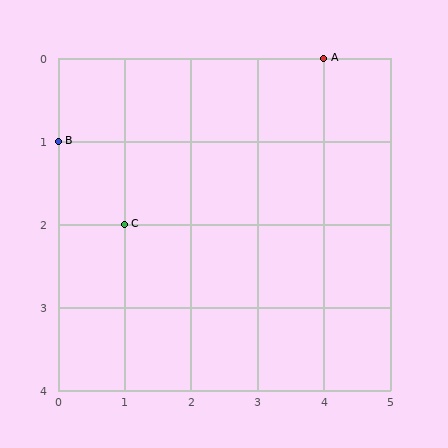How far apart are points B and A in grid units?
Points B and A are 4 columns and 1 row apart (about 4.1 grid units diagonally).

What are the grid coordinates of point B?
Point B is at grid coordinates (0, 1).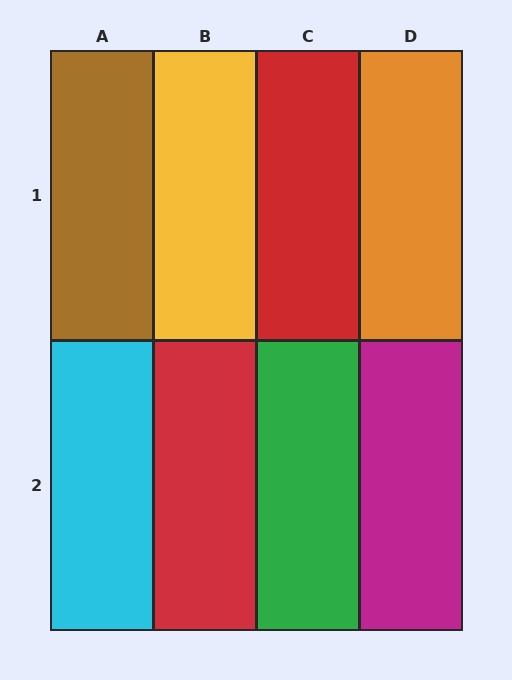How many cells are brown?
1 cell is brown.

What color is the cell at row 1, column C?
Red.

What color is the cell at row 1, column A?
Brown.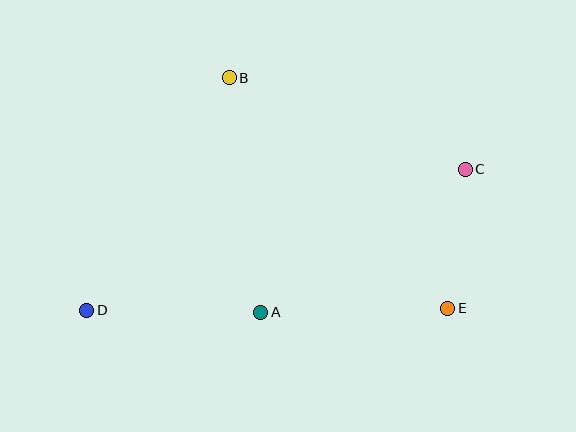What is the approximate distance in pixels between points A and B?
The distance between A and B is approximately 237 pixels.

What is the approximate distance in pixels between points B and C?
The distance between B and C is approximately 253 pixels.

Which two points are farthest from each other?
Points C and D are farthest from each other.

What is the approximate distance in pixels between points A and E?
The distance between A and E is approximately 187 pixels.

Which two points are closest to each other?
Points C and E are closest to each other.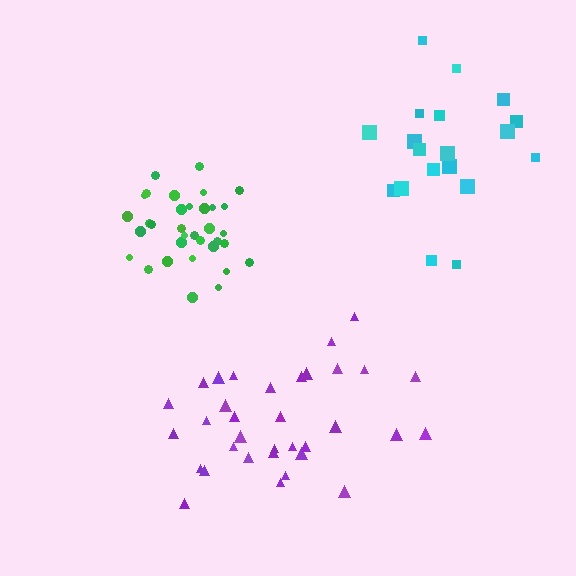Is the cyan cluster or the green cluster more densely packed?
Green.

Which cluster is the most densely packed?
Green.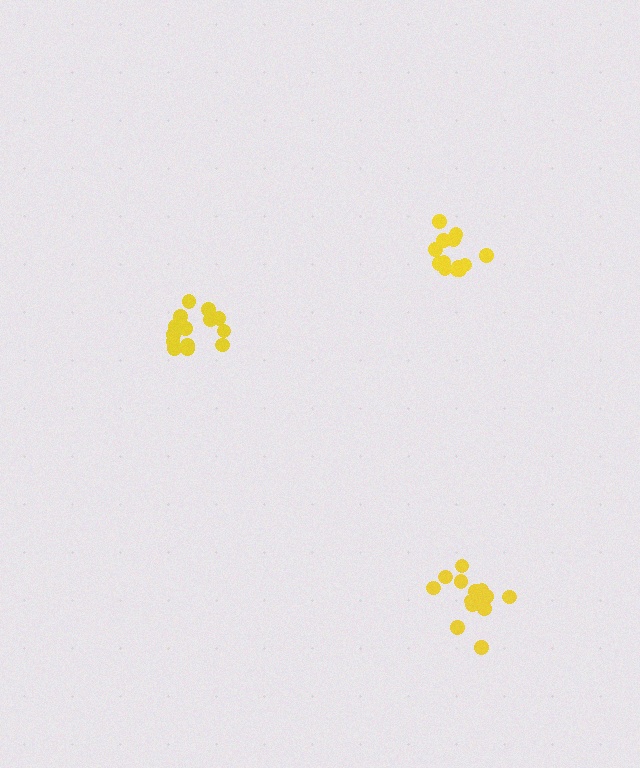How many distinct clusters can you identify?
There are 3 distinct clusters.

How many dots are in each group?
Group 1: 14 dots, Group 2: 14 dots, Group 3: 13 dots (41 total).